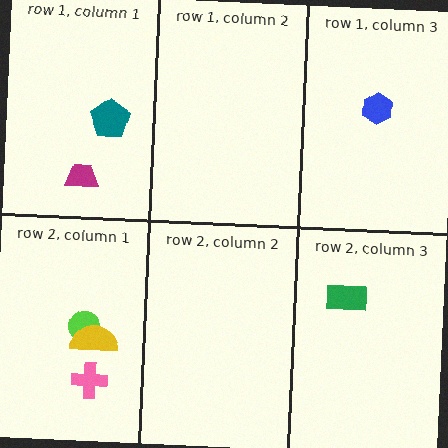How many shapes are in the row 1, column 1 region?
2.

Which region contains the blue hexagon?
The row 1, column 3 region.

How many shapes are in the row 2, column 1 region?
3.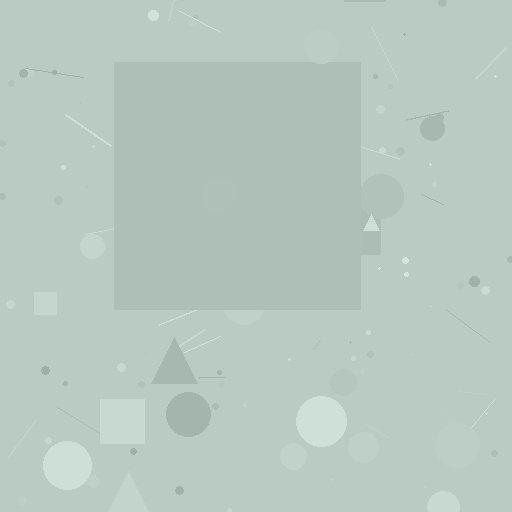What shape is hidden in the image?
A square is hidden in the image.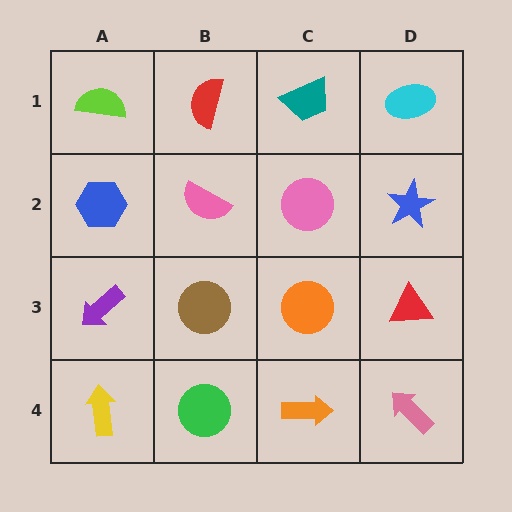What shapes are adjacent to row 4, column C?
An orange circle (row 3, column C), a green circle (row 4, column B), a pink arrow (row 4, column D).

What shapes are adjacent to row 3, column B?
A pink semicircle (row 2, column B), a green circle (row 4, column B), a purple arrow (row 3, column A), an orange circle (row 3, column C).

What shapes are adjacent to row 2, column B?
A red semicircle (row 1, column B), a brown circle (row 3, column B), a blue hexagon (row 2, column A), a pink circle (row 2, column C).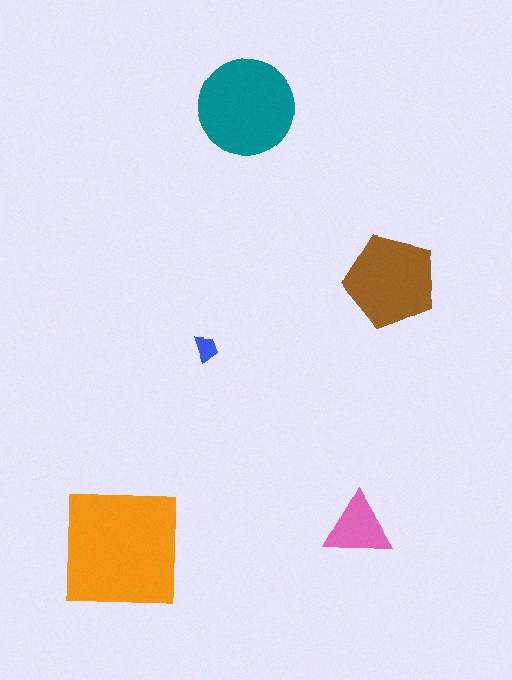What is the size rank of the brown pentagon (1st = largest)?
3rd.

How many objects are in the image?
There are 5 objects in the image.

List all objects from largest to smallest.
The orange square, the teal circle, the brown pentagon, the pink triangle, the blue trapezoid.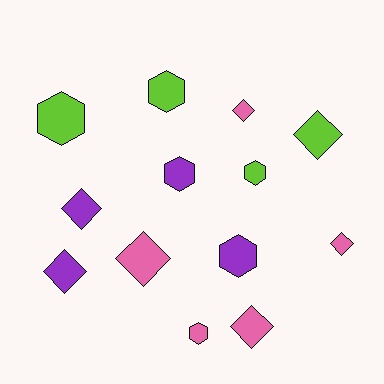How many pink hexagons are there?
There is 1 pink hexagon.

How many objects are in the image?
There are 13 objects.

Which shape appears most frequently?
Diamond, with 7 objects.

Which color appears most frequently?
Pink, with 5 objects.